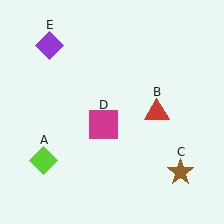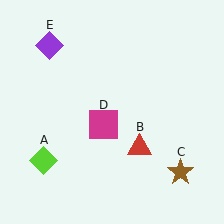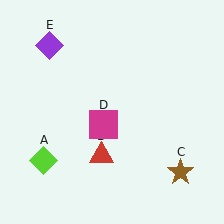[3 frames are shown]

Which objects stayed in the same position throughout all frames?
Lime diamond (object A) and brown star (object C) and magenta square (object D) and purple diamond (object E) remained stationary.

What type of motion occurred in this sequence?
The red triangle (object B) rotated clockwise around the center of the scene.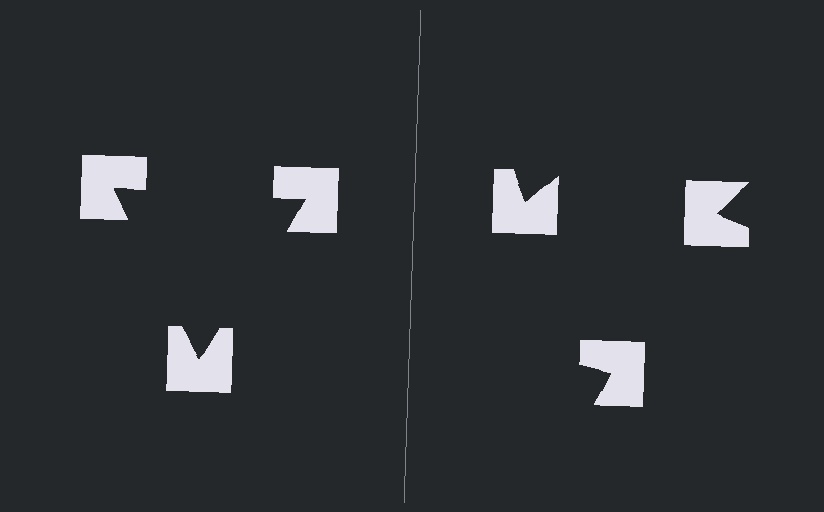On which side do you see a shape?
An illusory triangle appears on the left side. On the right side the wedge cuts are rotated, so no coherent shape forms.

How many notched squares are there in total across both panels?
6 — 3 on each side.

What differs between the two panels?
The notched squares are positioned identically on both sides; only the wedge orientations differ. On the left they align to a triangle; on the right they are misaligned.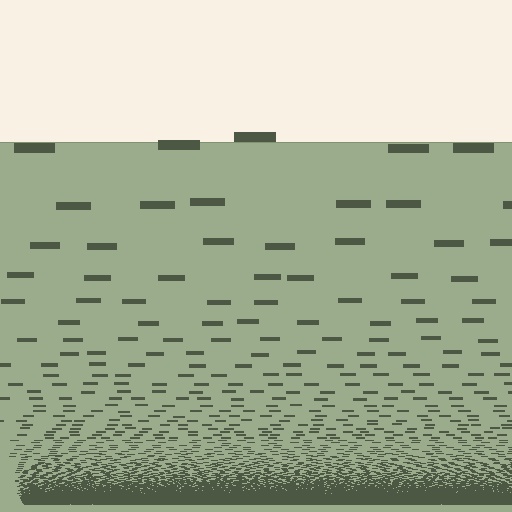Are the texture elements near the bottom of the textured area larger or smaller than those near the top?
Smaller. The gradient is inverted — elements near the bottom are smaller and denser.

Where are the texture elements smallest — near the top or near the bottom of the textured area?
Near the bottom.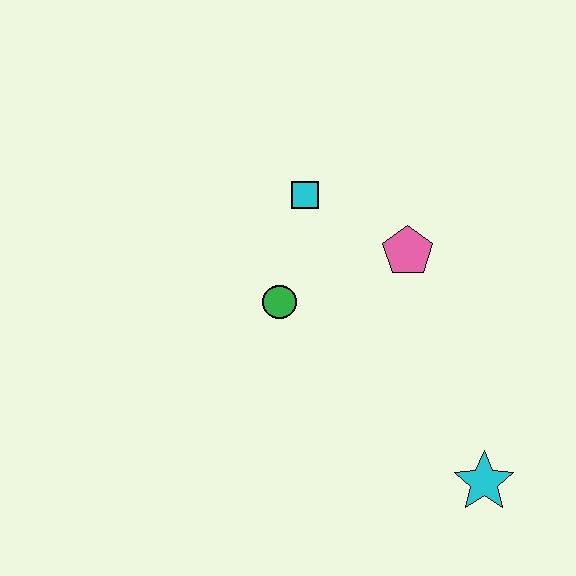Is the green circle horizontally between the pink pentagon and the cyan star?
No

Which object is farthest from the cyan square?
The cyan star is farthest from the cyan square.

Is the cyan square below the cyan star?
No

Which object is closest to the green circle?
The cyan square is closest to the green circle.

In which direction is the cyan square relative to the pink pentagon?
The cyan square is to the left of the pink pentagon.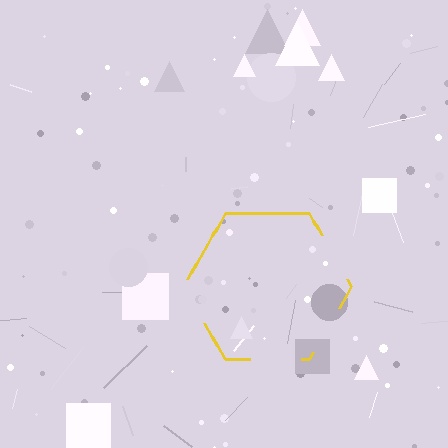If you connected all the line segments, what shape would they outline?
They would outline a hexagon.